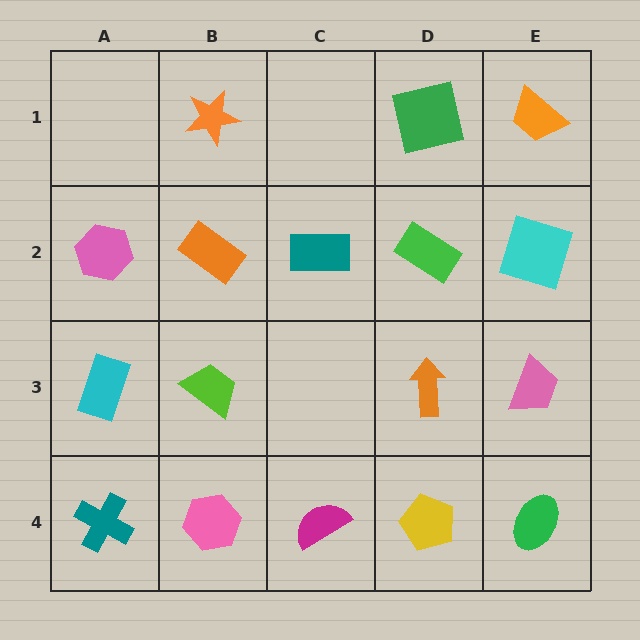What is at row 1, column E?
An orange trapezoid.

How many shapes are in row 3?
4 shapes.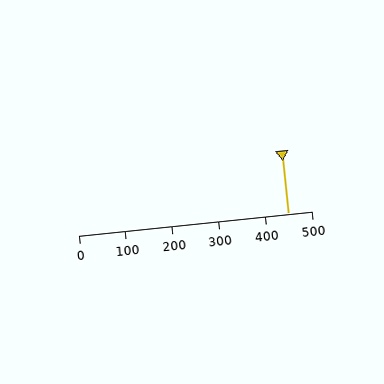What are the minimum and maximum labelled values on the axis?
The axis runs from 0 to 500.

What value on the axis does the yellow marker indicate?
The marker indicates approximately 450.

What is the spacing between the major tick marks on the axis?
The major ticks are spaced 100 apart.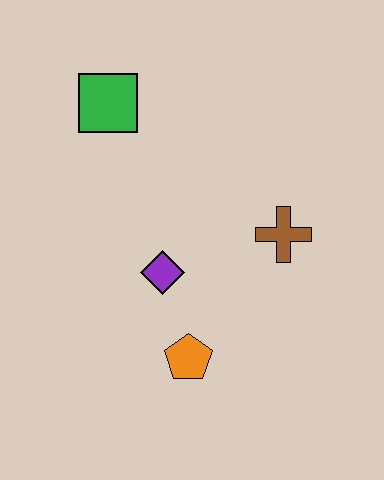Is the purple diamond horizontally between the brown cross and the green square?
Yes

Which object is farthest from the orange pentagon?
The green square is farthest from the orange pentagon.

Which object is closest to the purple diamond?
The orange pentagon is closest to the purple diamond.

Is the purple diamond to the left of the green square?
No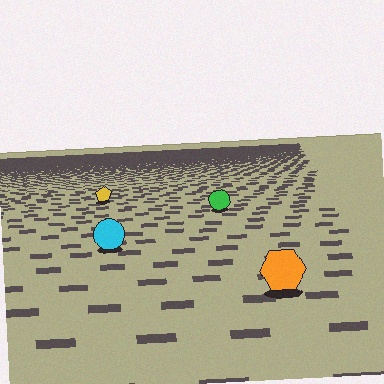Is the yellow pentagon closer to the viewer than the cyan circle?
No. The cyan circle is closer — you can tell from the texture gradient: the ground texture is coarser near it.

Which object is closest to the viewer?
The orange hexagon is closest. The texture marks near it are larger and more spread out.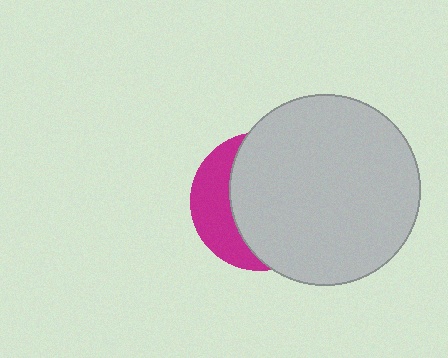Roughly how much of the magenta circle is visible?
A small part of it is visible (roughly 31%).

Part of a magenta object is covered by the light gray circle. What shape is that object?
It is a circle.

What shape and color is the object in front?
The object in front is a light gray circle.